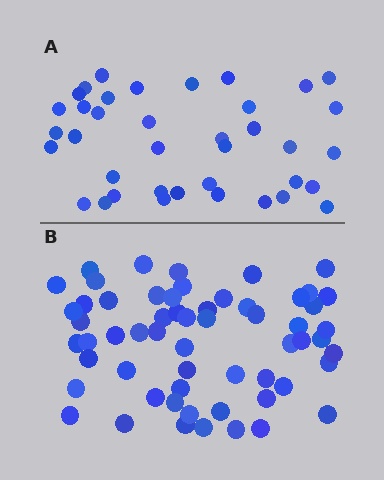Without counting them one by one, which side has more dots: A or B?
Region B (the bottom region) has more dots.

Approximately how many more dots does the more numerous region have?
Region B has approximately 20 more dots than region A.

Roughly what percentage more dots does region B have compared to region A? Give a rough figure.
About 55% more.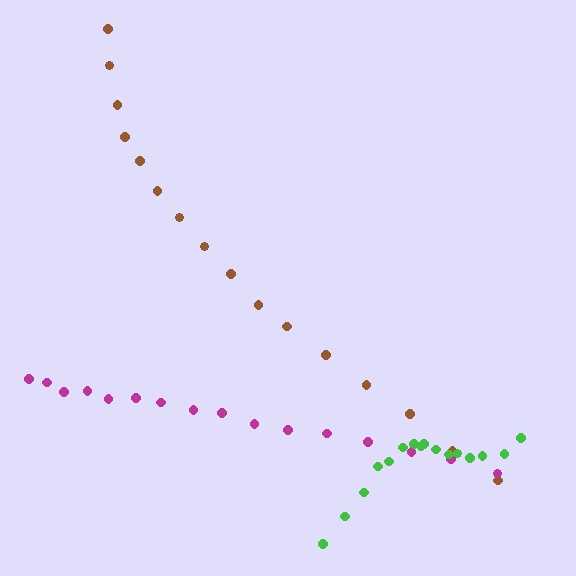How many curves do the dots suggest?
There are 3 distinct paths.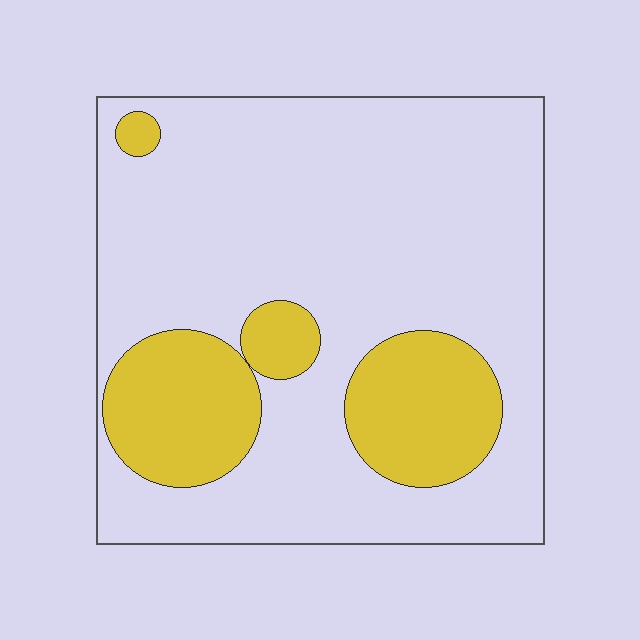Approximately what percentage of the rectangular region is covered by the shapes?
Approximately 25%.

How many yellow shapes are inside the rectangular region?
4.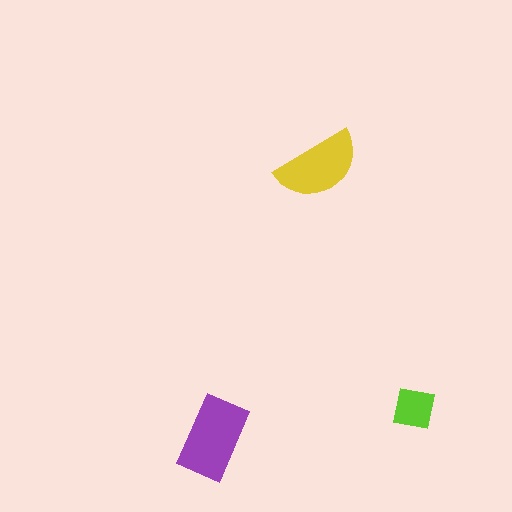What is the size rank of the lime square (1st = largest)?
3rd.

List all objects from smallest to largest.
The lime square, the yellow semicircle, the purple rectangle.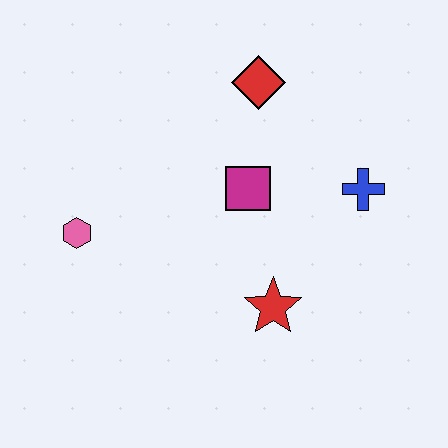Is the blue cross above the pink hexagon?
Yes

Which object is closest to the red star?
The magenta square is closest to the red star.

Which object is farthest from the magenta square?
The pink hexagon is farthest from the magenta square.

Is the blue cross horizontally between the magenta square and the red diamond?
No